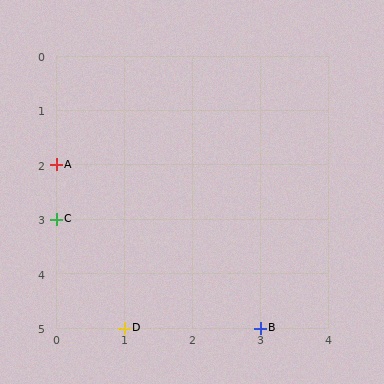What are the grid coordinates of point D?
Point D is at grid coordinates (1, 5).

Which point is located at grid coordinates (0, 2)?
Point A is at (0, 2).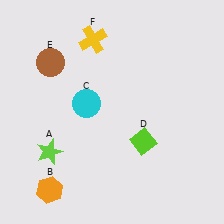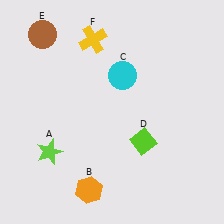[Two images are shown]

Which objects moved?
The objects that moved are: the orange hexagon (B), the cyan circle (C), the brown circle (E).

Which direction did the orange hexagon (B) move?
The orange hexagon (B) moved right.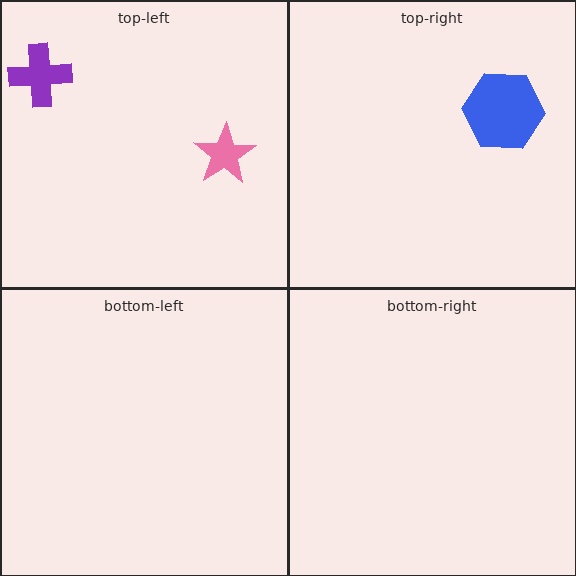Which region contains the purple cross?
The top-left region.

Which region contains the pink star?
The top-left region.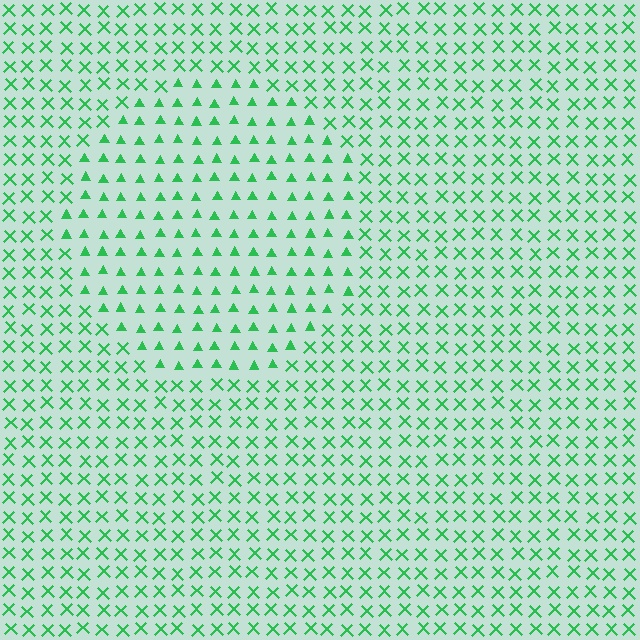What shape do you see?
I see a circle.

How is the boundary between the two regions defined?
The boundary is defined by a change in element shape: triangles inside vs. X marks outside. All elements share the same color and spacing.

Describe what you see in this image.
The image is filled with small green elements arranged in a uniform grid. A circle-shaped region contains triangles, while the surrounding area contains X marks. The boundary is defined purely by the change in element shape.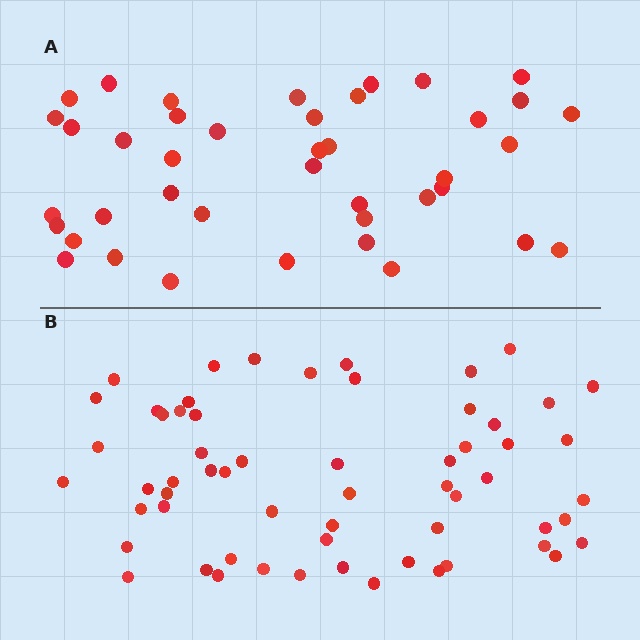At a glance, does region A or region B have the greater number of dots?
Region B (the bottom region) has more dots.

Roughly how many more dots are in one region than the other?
Region B has approximately 20 more dots than region A.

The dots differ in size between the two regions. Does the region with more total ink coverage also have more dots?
No. Region A has more total ink coverage because its dots are larger, but region B actually contains more individual dots. Total area can be misleading — the number of items is what matters here.